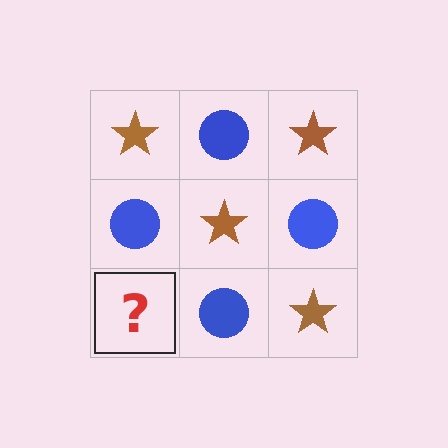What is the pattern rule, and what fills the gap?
The rule is that it alternates brown star and blue circle in a checkerboard pattern. The gap should be filled with a brown star.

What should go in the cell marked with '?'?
The missing cell should contain a brown star.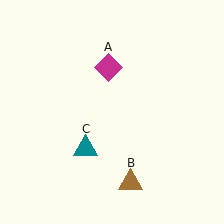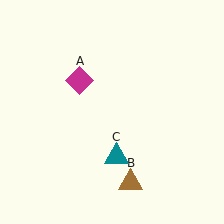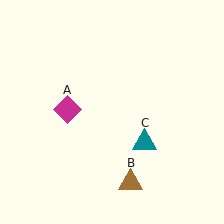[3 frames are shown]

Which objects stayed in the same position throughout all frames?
Brown triangle (object B) remained stationary.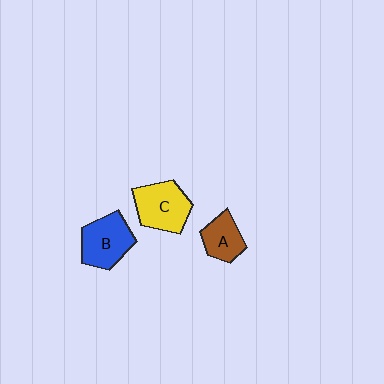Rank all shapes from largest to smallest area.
From largest to smallest: C (yellow), B (blue), A (brown).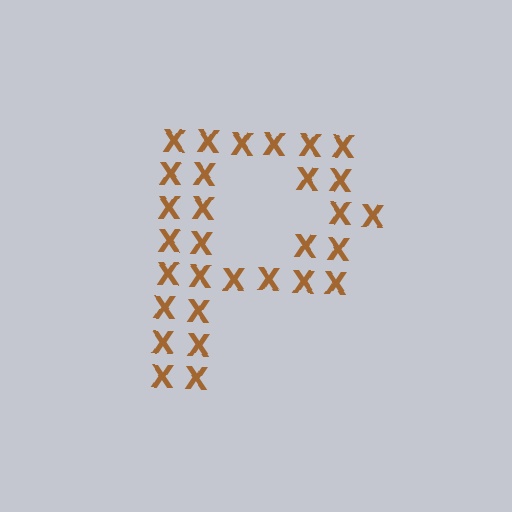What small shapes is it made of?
It is made of small letter X's.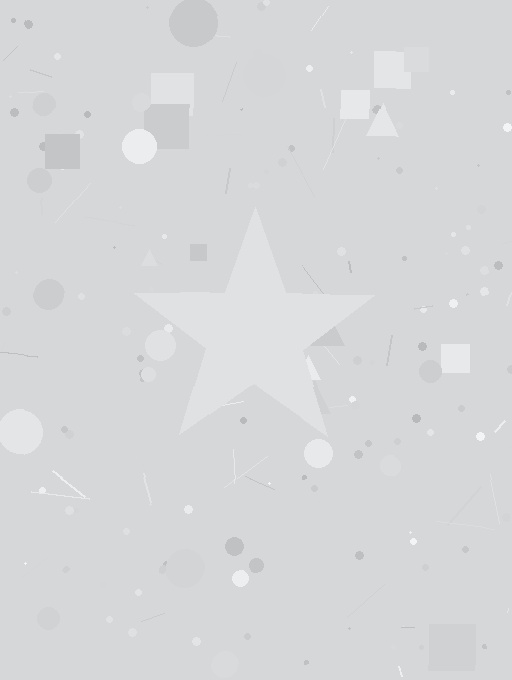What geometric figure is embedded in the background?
A star is embedded in the background.